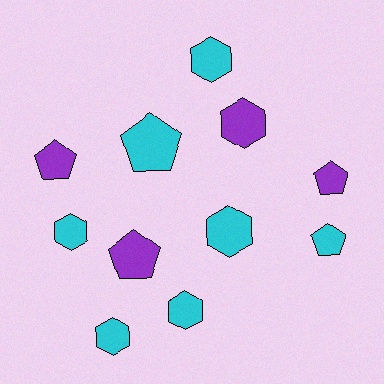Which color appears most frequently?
Cyan, with 7 objects.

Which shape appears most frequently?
Hexagon, with 6 objects.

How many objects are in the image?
There are 11 objects.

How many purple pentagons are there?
There are 3 purple pentagons.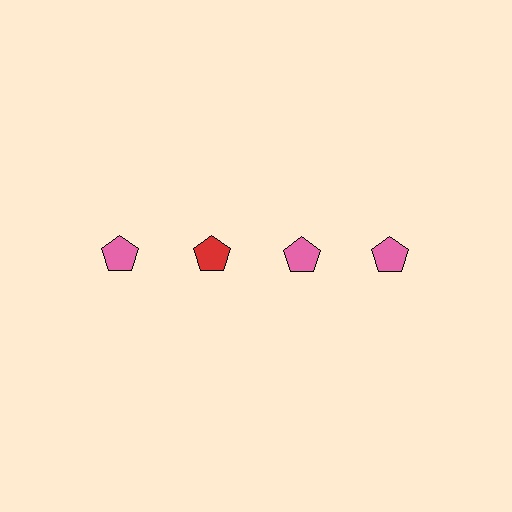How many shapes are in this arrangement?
There are 4 shapes arranged in a grid pattern.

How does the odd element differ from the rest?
It has a different color: red instead of pink.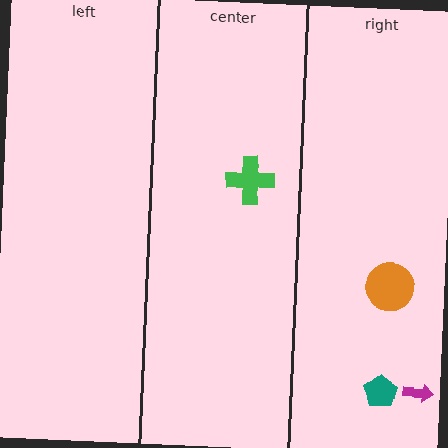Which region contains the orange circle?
The right region.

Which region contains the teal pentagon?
The right region.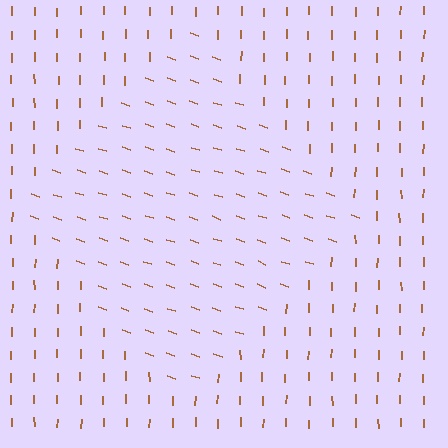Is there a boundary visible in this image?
Yes, there is a texture boundary formed by a change in line orientation.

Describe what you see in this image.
The image is filled with small brown line segments. A diamond region in the image has lines oriented differently from the surrounding lines, creating a visible texture boundary.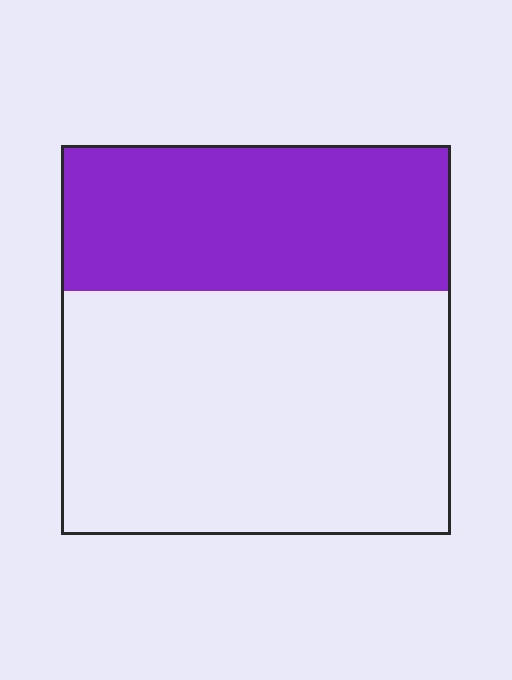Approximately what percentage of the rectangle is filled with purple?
Approximately 35%.